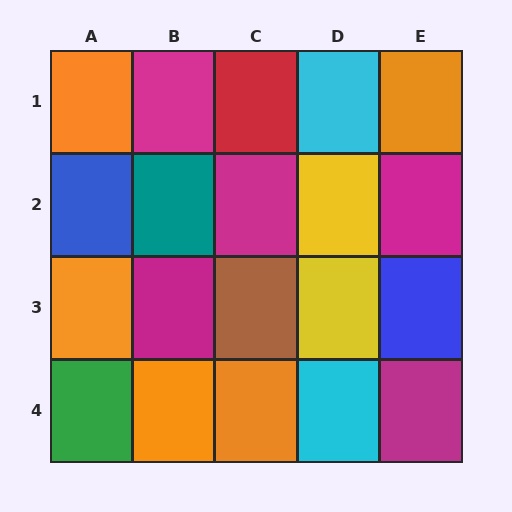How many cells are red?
1 cell is red.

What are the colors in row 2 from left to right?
Blue, teal, magenta, yellow, magenta.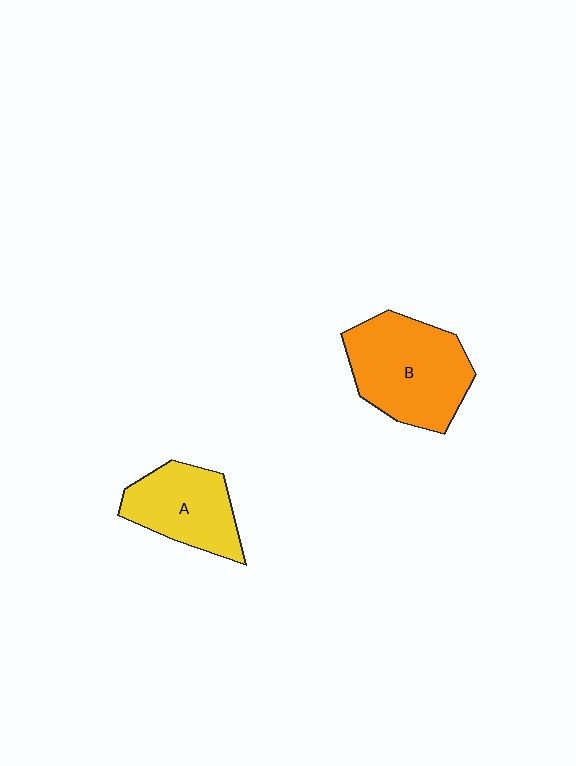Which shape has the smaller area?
Shape A (yellow).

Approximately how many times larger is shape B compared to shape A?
Approximately 1.4 times.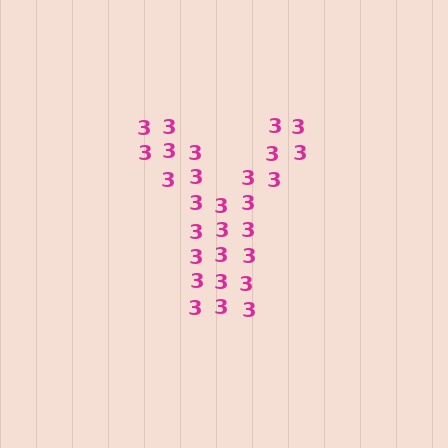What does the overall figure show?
The overall figure shows the letter Y.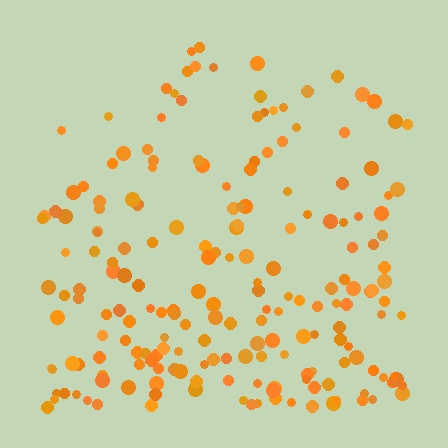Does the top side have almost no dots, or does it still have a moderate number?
Still a moderate number, just noticeably fewer than the bottom.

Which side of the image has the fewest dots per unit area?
The top.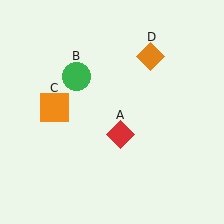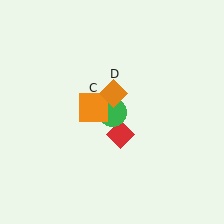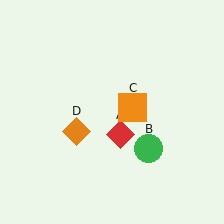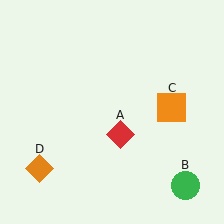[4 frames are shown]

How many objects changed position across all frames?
3 objects changed position: green circle (object B), orange square (object C), orange diamond (object D).